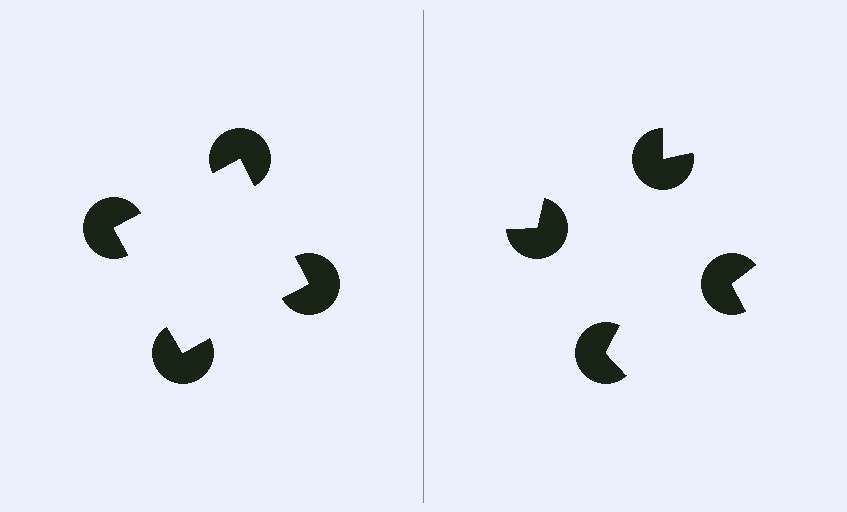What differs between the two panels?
The pac-man discs are positioned identically on both sides; only the wedge orientations differ. On the left they align to a square; on the right they are misaligned.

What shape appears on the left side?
An illusory square.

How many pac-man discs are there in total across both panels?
8 — 4 on each side.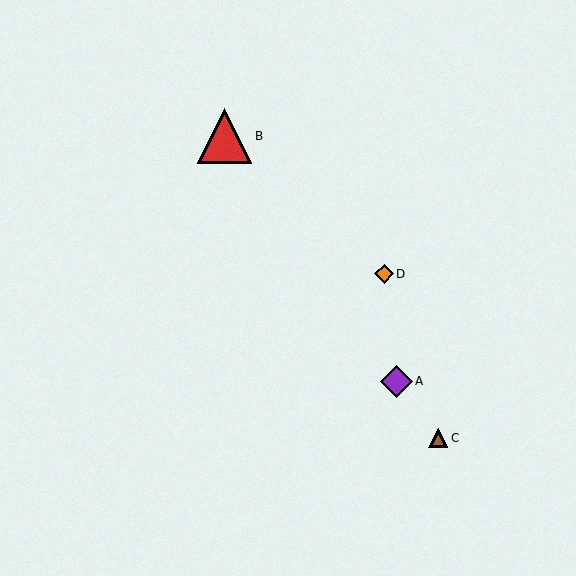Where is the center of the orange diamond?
The center of the orange diamond is at (384, 274).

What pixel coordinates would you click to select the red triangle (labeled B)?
Click at (225, 136) to select the red triangle B.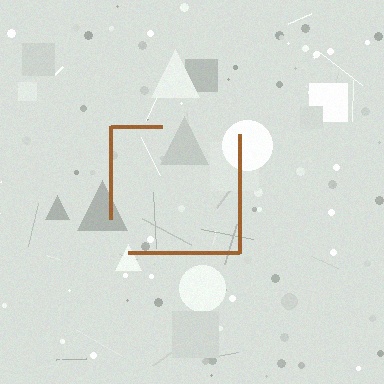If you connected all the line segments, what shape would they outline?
They would outline a square.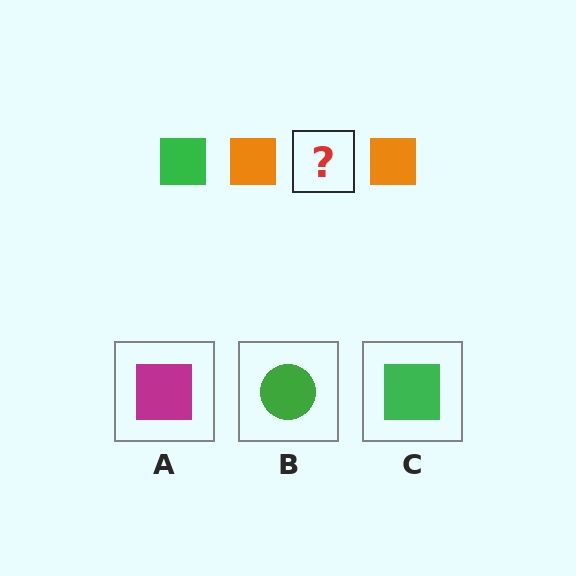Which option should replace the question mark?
Option C.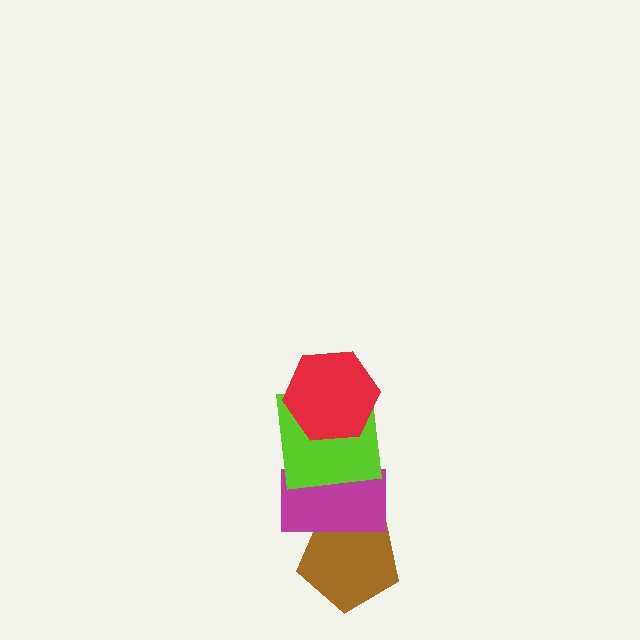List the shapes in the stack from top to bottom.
From top to bottom: the red hexagon, the lime square, the magenta rectangle, the brown pentagon.